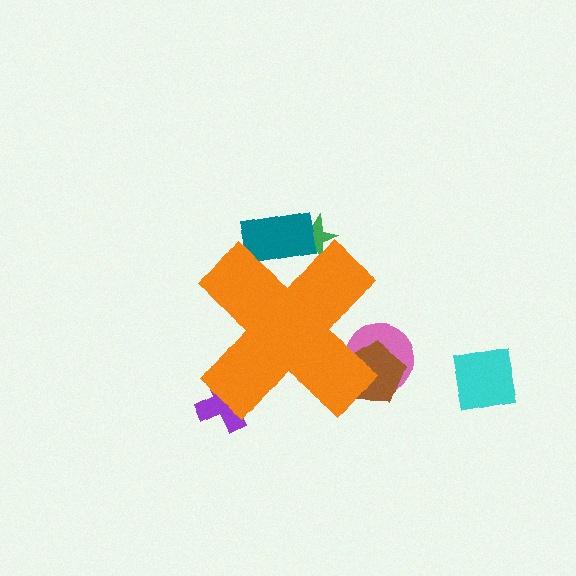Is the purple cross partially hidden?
Yes, the purple cross is partially hidden behind the orange cross.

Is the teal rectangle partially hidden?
Yes, the teal rectangle is partially hidden behind the orange cross.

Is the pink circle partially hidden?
Yes, the pink circle is partially hidden behind the orange cross.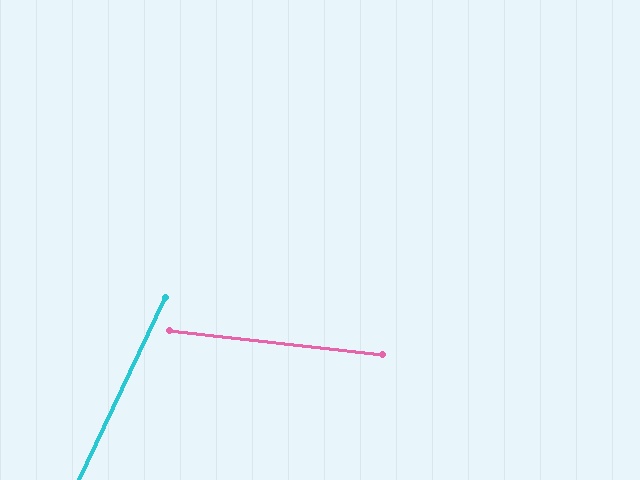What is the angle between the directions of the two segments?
Approximately 71 degrees.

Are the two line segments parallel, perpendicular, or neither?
Neither parallel nor perpendicular — they differ by about 71°.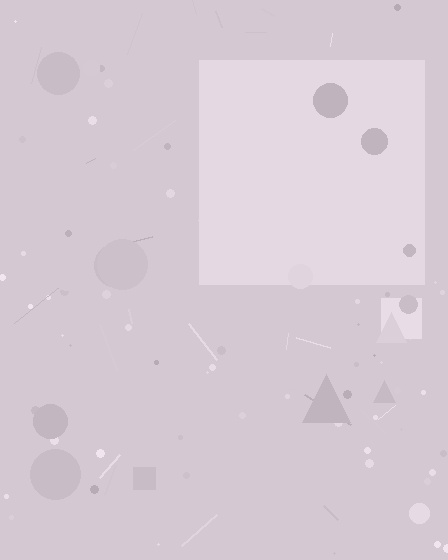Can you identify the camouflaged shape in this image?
The camouflaged shape is a square.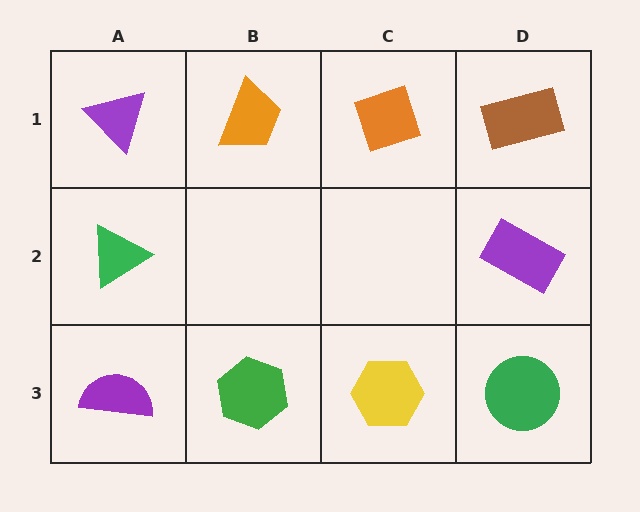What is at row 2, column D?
A purple rectangle.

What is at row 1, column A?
A purple triangle.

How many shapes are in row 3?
4 shapes.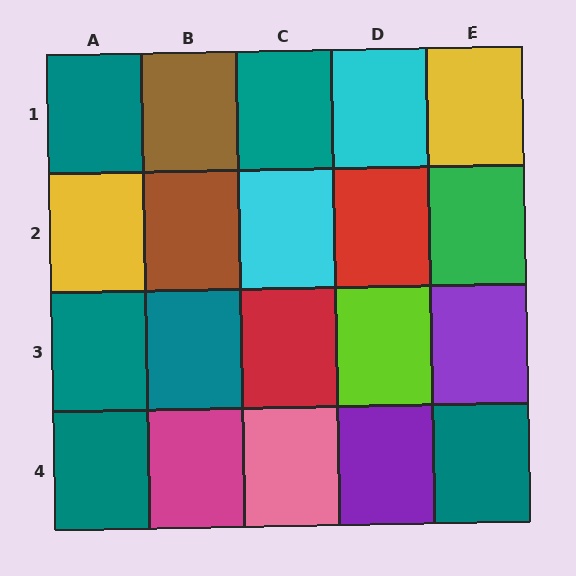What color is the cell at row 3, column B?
Teal.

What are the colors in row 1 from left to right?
Teal, brown, teal, cyan, yellow.